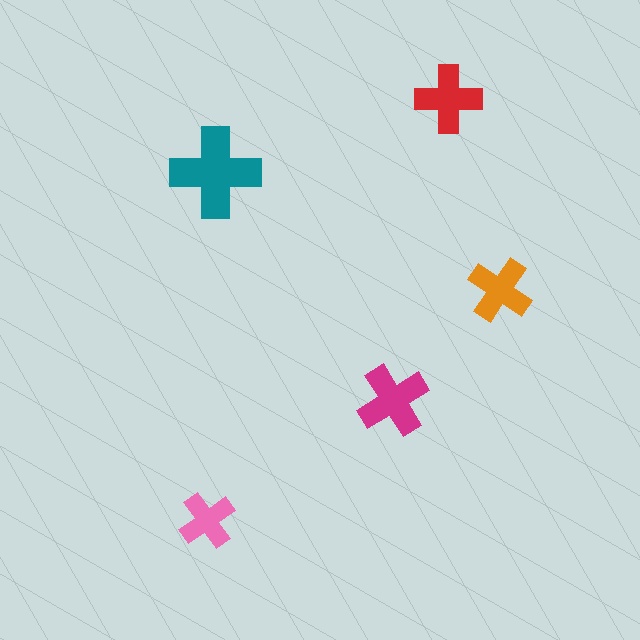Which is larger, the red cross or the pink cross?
The red one.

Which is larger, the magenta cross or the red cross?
The magenta one.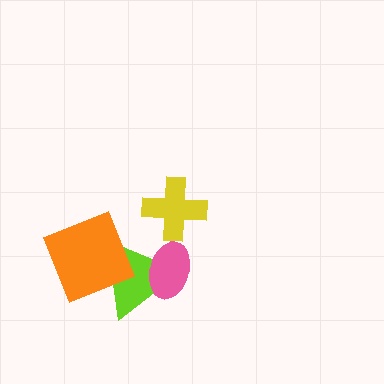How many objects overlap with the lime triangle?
2 objects overlap with the lime triangle.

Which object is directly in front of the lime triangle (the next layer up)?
The orange diamond is directly in front of the lime triangle.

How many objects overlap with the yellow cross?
0 objects overlap with the yellow cross.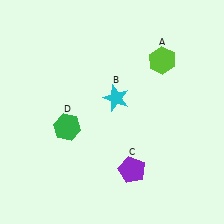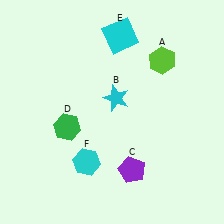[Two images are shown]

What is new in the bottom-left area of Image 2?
A cyan hexagon (F) was added in the bottom-left area of Image 2.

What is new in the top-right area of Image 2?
A cyan square (E) was added in the top-right area of Image 2.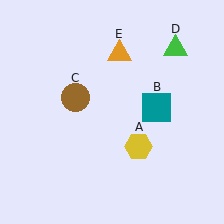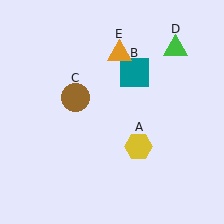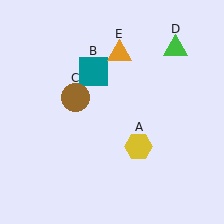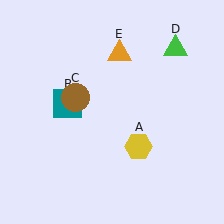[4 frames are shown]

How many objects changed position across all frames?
1 object changed position: teal square (object B).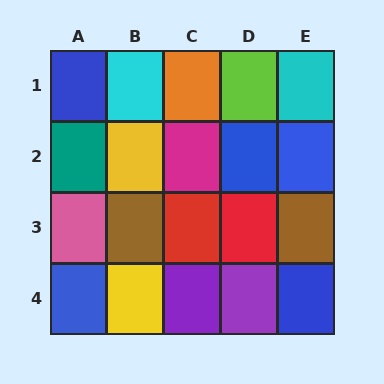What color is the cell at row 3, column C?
Red.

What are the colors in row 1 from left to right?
Blue, cyan, orange, lime, cyan.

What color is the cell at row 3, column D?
Red.